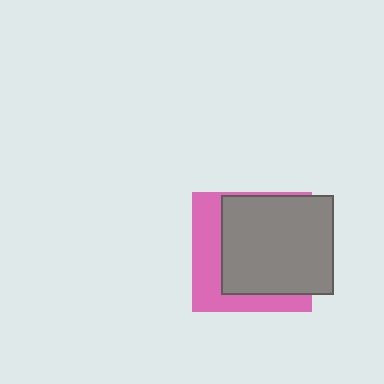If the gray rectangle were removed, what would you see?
You would see the complete pink square.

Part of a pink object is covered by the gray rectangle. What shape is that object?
It is a square.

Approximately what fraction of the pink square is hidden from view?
Roughly 62% of the pink square is hidden behind the gray rectangle.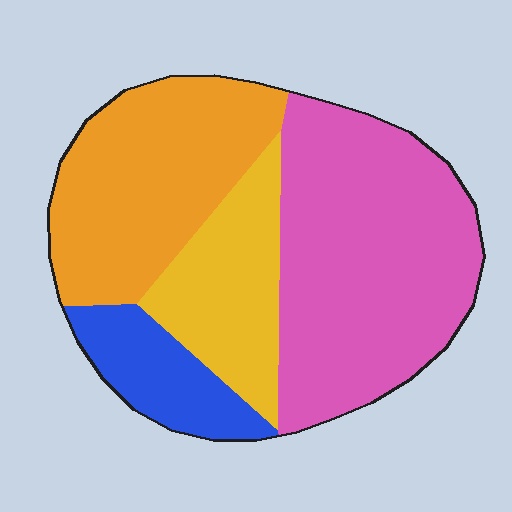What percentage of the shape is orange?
Orange covers 29% of the shape.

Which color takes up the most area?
Pink, at roughly 40%.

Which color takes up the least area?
Blue, at roughly 10%.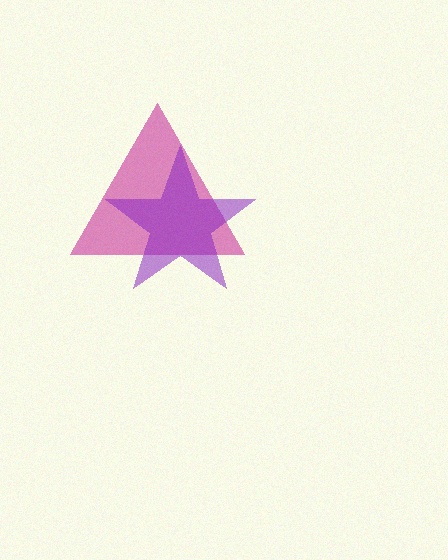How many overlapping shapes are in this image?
There are 2 overlapping shapes in the image.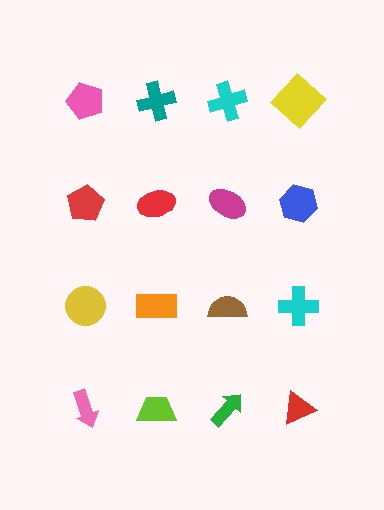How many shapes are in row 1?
4 shapes.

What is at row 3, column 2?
An orange rectangle.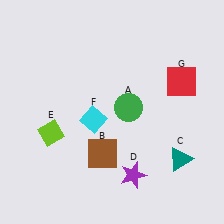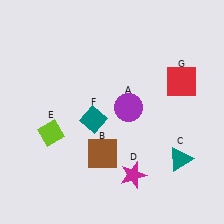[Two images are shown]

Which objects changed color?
A changed from green to purple. D changed from purple to magenta. F changed from cyan to teal.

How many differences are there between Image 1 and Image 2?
There are 3 differences between the two images.